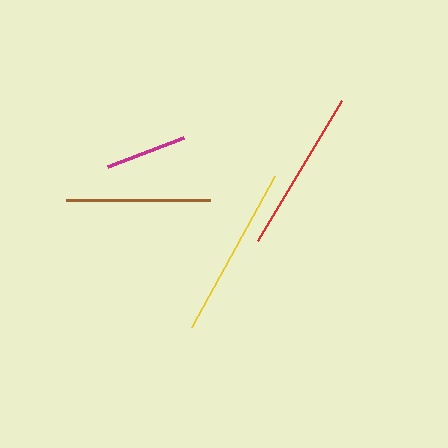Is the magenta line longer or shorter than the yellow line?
The yellow line is longer than the magenta line.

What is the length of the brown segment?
The brown segment is approximately 144 pixels long.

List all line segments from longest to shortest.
From longest to shortest: yellow, red, brown, magenta.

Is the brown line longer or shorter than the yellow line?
The yellow line is longer than the brown line.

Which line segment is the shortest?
The magenta line is the shortest at approximately 81 pixels.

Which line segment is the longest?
The yellow line is the longest at approximately 172 pixels.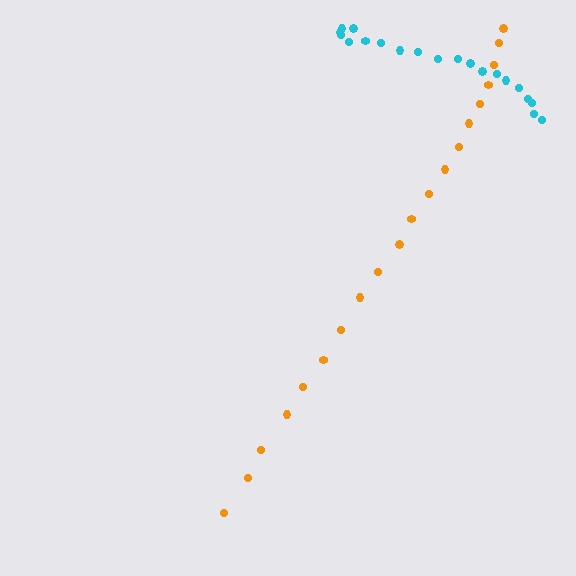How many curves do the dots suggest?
There are 2 distinct paths.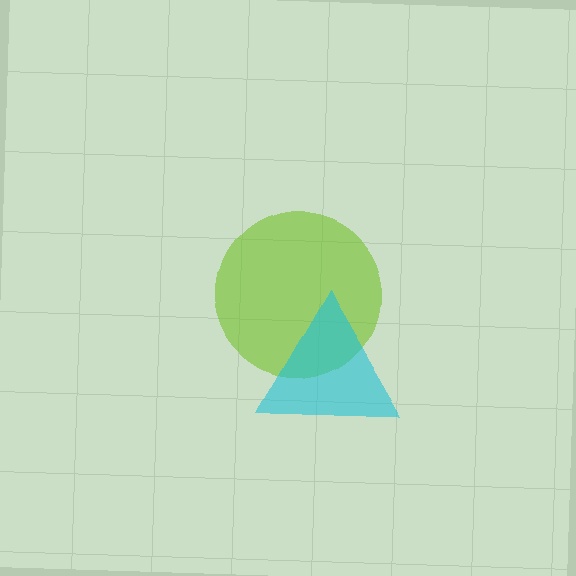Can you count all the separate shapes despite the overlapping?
Yes, there are 2 separate shapes.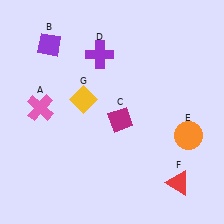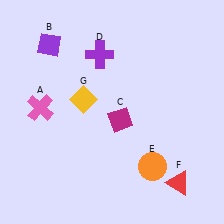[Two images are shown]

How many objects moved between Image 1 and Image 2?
1 object moved between the two images.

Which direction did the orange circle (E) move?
The orange circle (E) moved left.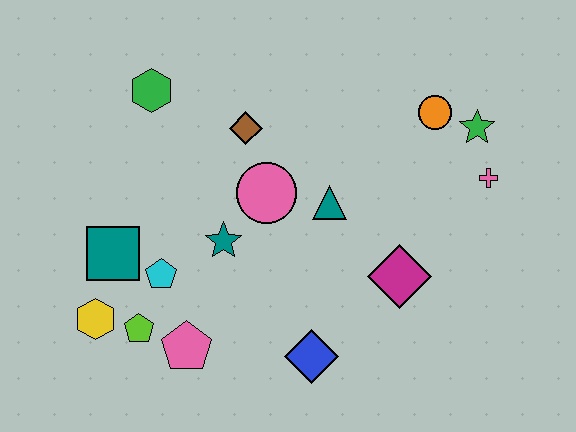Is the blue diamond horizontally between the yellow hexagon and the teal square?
No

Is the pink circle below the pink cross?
Yes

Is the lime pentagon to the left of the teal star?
Yes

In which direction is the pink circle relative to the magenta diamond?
The pink circle is to the left of the magenta diamond.